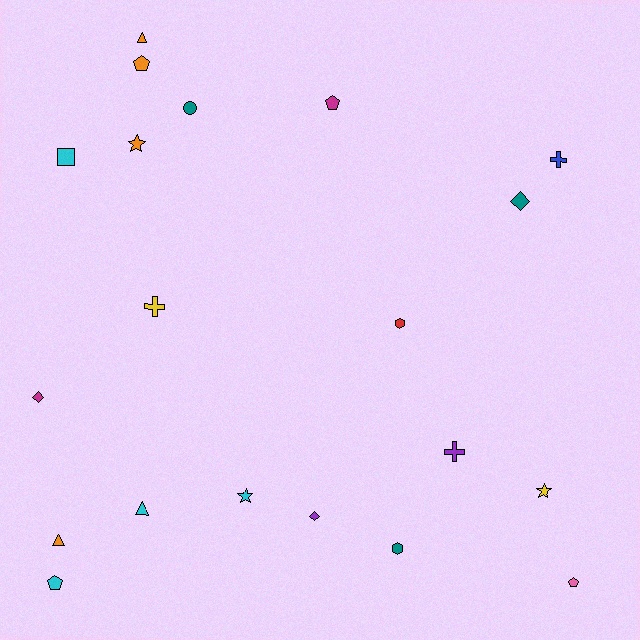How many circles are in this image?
There is 1 circle.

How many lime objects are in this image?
There are no lime objects.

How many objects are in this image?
There are 20 objects.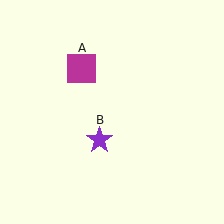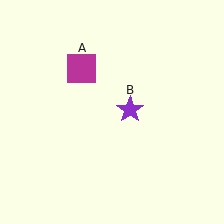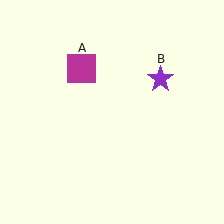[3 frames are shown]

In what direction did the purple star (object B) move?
The purple star (object B) moved up and to the right.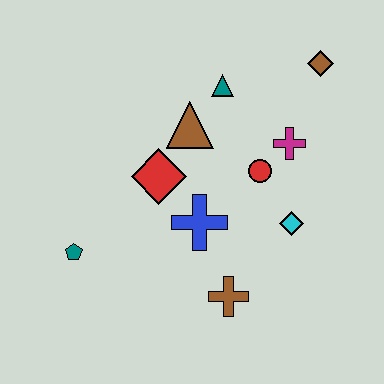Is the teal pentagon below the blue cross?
Yes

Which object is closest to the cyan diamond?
The red circle is closest to the cyan diamond.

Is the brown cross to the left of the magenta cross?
Yes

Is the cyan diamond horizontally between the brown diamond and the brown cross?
Yes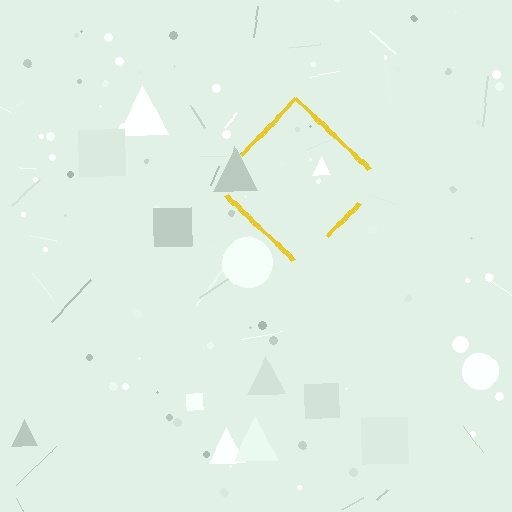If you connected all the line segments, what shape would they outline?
They would outline a diamond.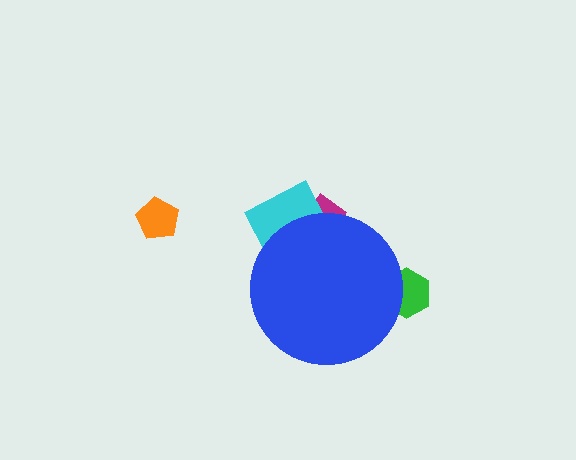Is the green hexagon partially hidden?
Yes, the green hexagon is partially hidden behind the blue circle.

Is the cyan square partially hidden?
Yes, the cyan square is partially hidden behind the blue circle.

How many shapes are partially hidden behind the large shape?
3 shapes are partially hidden.